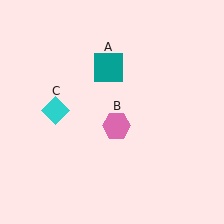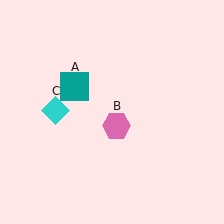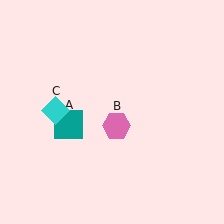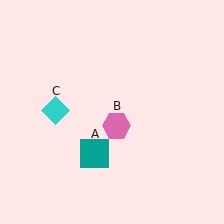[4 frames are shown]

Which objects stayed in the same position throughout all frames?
Pink hexagon (object B) and cyan diamond (object C) remained stationary.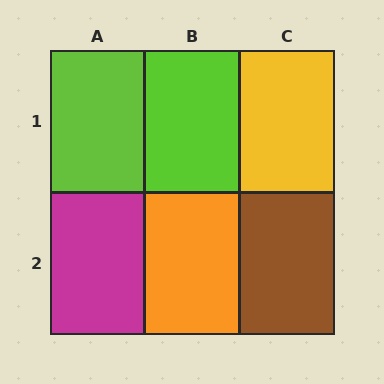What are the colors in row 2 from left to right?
Magenta, orange, brown.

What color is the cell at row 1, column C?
Yellow.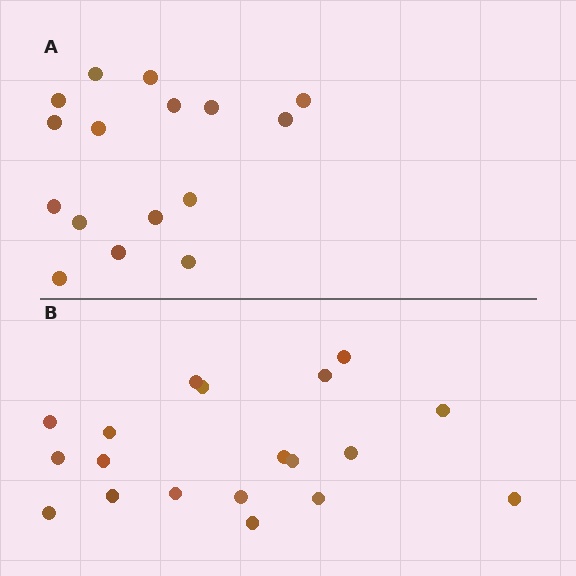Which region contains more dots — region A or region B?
Region B (the bottom region) has more dots.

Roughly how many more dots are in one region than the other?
Region B has just a few more — roughly 2 or 3 more dots than region A.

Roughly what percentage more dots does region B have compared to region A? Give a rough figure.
About 20% more.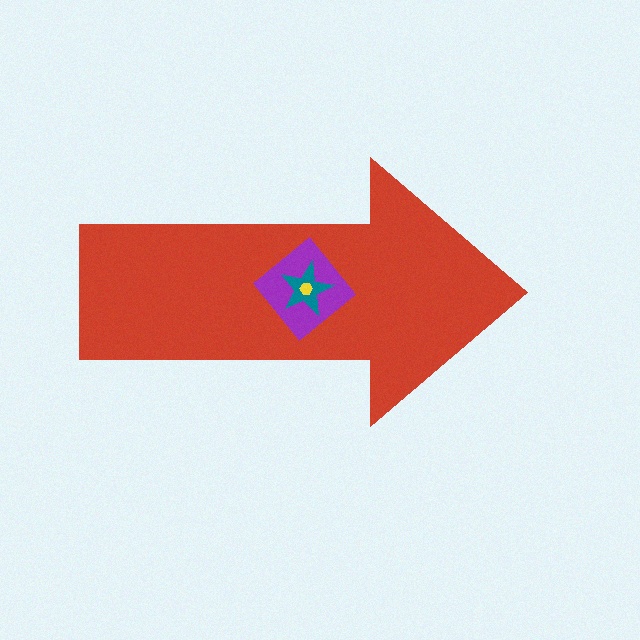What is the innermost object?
The yellow hexagon.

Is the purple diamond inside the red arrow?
Yes.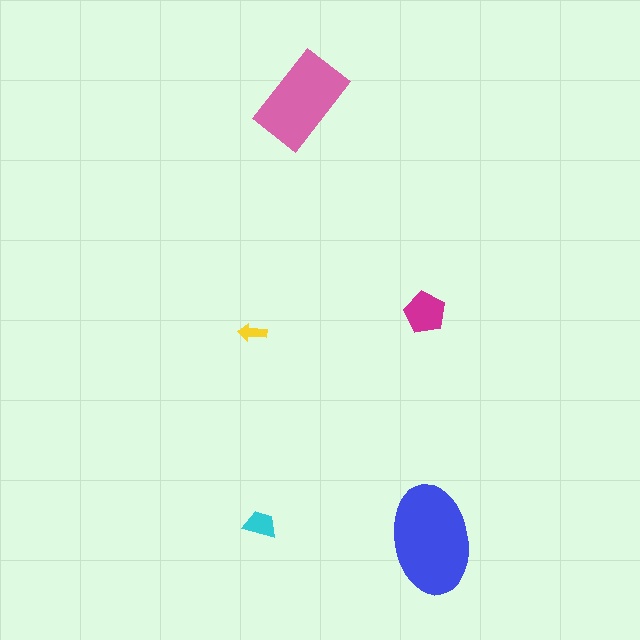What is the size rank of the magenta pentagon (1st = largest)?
3rd.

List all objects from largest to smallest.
The blue ellipse, the pink rectangle, the magenta pentagon, the cyan trapezoid, the yellow arrow.